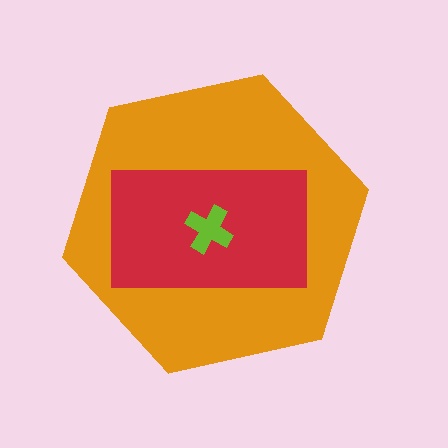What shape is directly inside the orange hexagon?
The red rectangle.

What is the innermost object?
The lime cross.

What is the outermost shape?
The orange hexagon.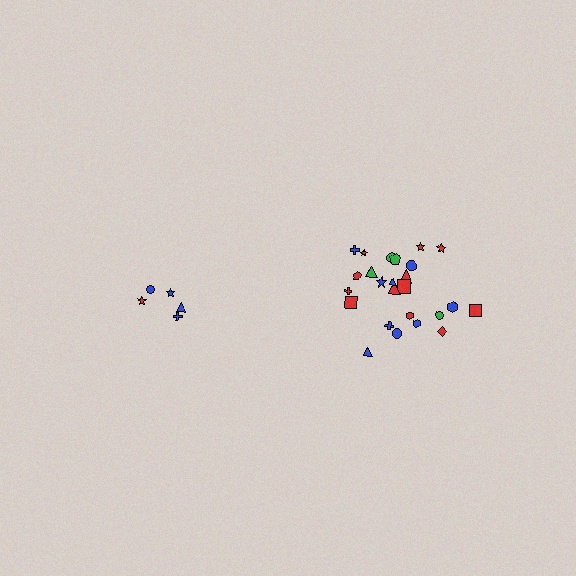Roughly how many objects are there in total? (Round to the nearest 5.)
Roughly 30 objects in total.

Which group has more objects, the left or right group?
The right group.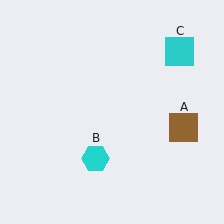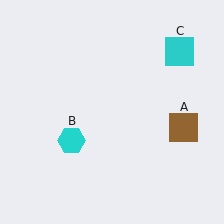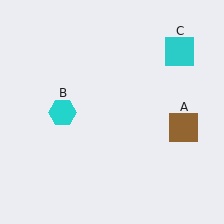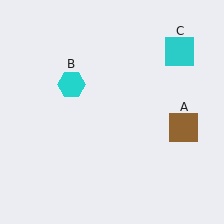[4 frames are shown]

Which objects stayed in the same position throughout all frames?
Brown square (object A) and cyan square (object C) remained stationary.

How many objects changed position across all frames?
1 object changed position: cyan hexagon (object B).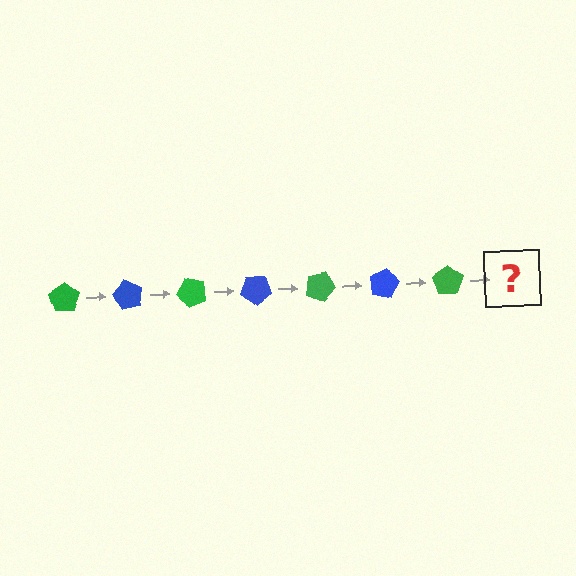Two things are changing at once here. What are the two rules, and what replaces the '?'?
The two rules are that it rotates 60 degrees each step and the color cycles through green and blue. The '?' should be a blue pentagon, rotated 420 degrees from the start.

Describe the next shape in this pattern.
It should be a blue pentagon, rotated 420 degrees from the start.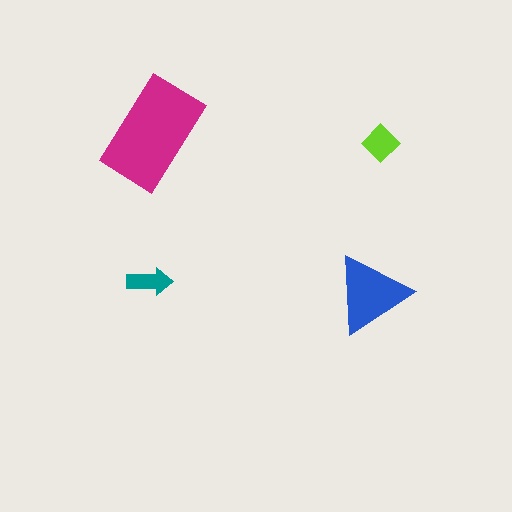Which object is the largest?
The magenta rectangle.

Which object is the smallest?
The teal arrow.